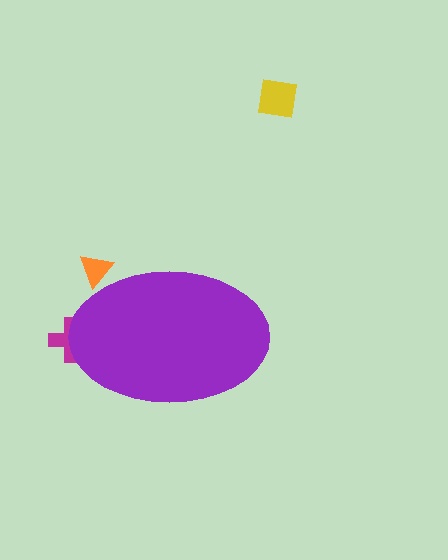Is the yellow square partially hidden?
No, the yellow square is fully visible.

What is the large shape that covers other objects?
A purple ellipse.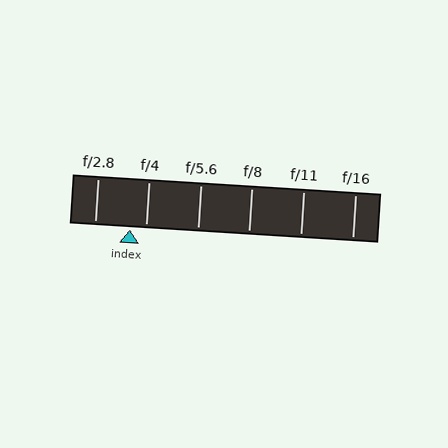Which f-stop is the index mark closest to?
The index mark is closest to f/4.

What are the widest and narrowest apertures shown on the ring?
The widest aperture shown is f/2.8 and the narrowest is f/16.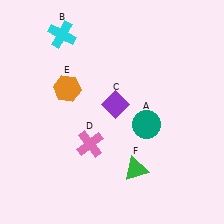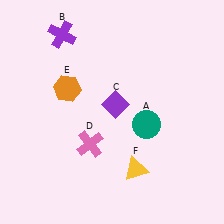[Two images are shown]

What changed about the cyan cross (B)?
In Image 1, B is cyan. In Image 2, it changed to purple.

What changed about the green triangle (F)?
In Image 1, F is green. In Image 2, it changed to yellow.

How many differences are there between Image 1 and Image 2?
There are 2 differences between the two images.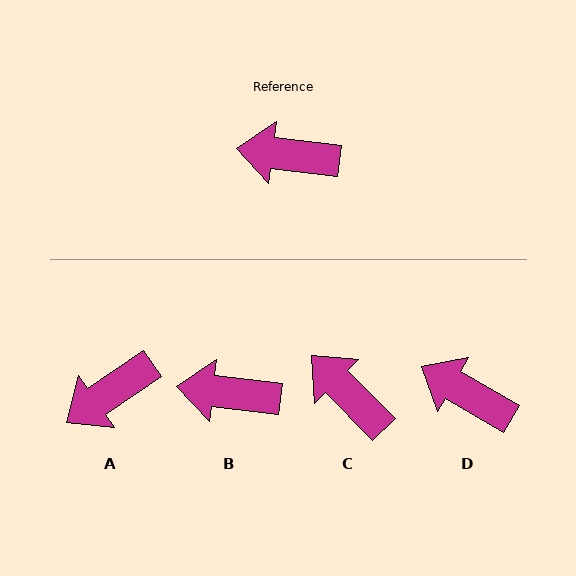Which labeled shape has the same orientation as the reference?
B.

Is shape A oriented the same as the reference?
No, it is off by about 41 degrees.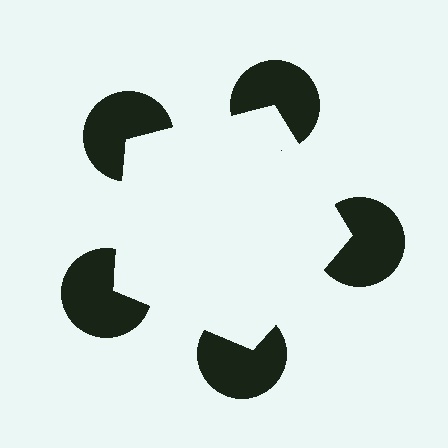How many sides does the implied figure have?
5 sides.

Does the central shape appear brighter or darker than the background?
It typically appears slightly brighter than the background, even though no actual brightness change is drawn.